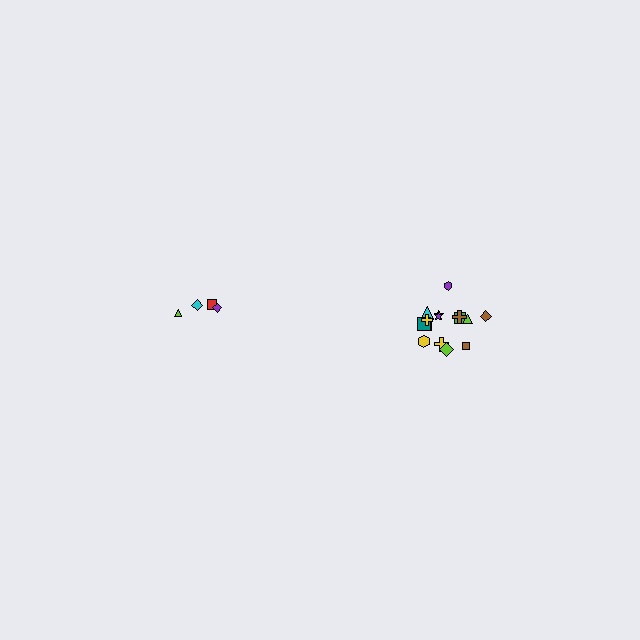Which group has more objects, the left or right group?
The right group.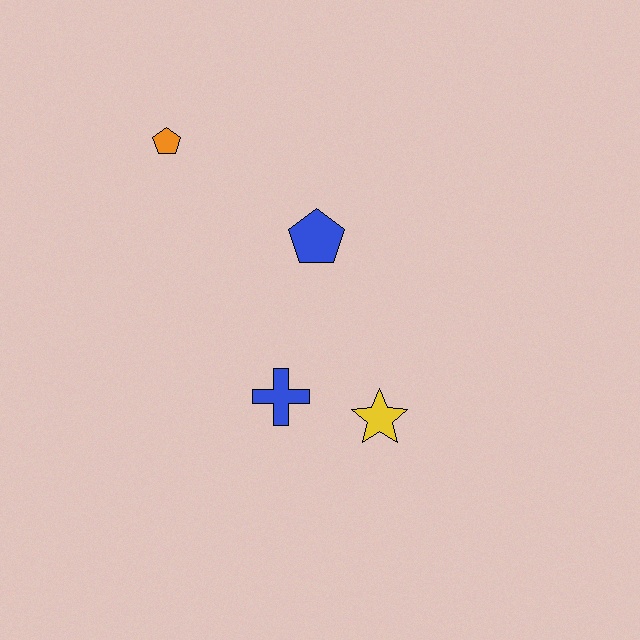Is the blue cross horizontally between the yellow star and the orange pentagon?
Yes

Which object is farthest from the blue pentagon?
The yellow star is farthest from the blue pentagon.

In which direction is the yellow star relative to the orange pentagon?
The yellow star is below the orange pentagon.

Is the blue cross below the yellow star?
No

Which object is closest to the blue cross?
The yellow star is closest to the blue cross.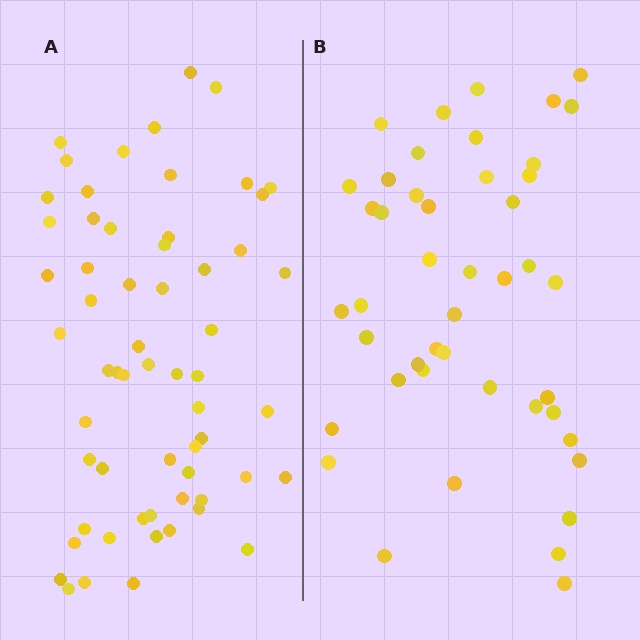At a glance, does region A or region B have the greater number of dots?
Region A (the left region) has more dots.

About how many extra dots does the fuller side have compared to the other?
Region A has approximately 15 more dots than region B.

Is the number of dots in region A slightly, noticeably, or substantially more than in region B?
Region A has noticeably more, but not dramatically so. The ratio is roughly 1.3 to 1.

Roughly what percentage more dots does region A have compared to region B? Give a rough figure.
About 35% more.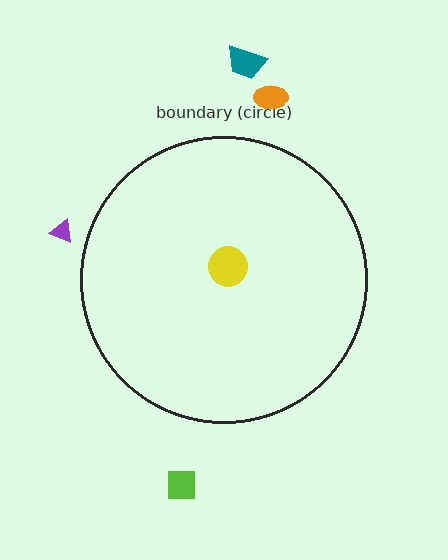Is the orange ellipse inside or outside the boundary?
Outside.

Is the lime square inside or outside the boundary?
Outside.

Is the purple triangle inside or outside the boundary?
Outside.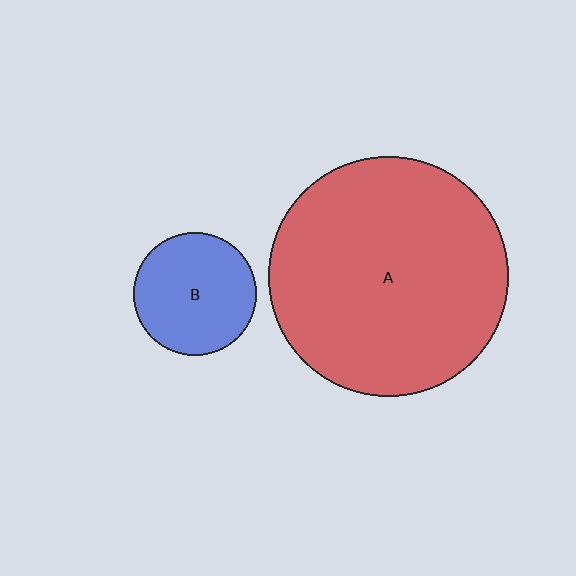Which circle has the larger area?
Circle A (red).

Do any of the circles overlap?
No, none of the circles overlap.